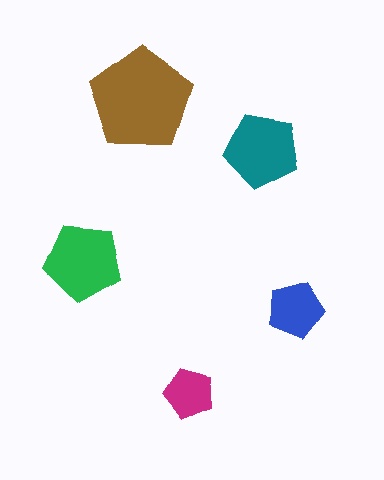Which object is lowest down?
The magenta pentagon is bottommost.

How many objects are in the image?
There are 5 objects in the image.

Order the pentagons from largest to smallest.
the brown one, the green one, the teal one, the blue one, the magenta one.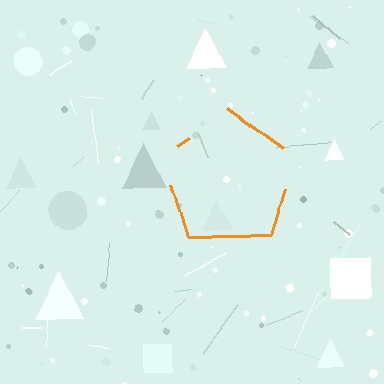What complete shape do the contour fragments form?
The contour fragments form a pentagon.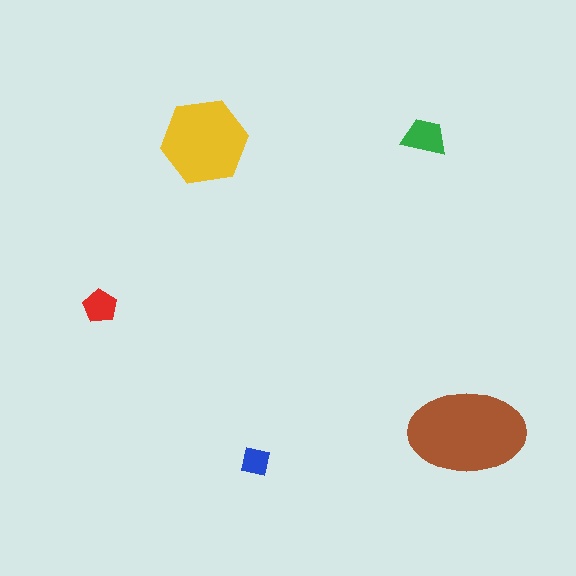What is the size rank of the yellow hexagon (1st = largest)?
2nd.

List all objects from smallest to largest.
The blue square, the red pentagon, the green trapezoid, the yellow hexagon, the brown ellipse.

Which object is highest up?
The green trapezoid is topmost.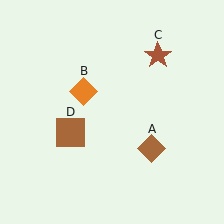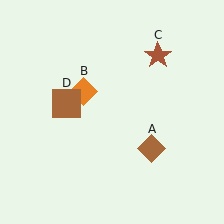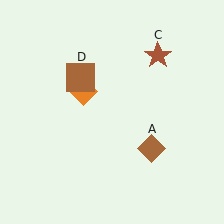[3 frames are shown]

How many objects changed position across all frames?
1 object changed position: brown square (object D).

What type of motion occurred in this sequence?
The brown square (object D) rotated clockwise around the center of the scene.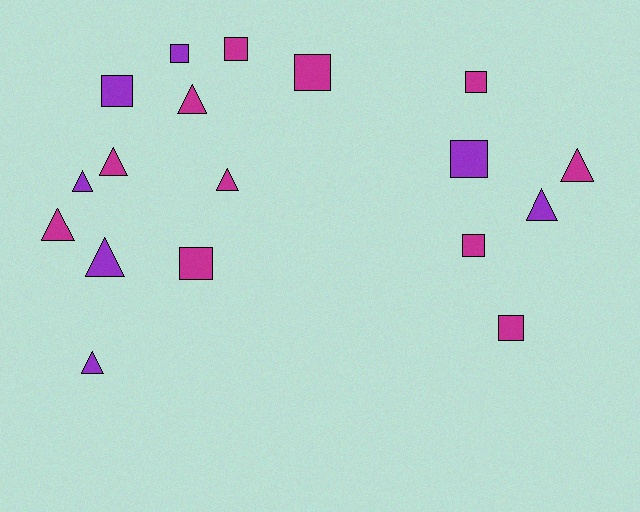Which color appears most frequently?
Magenta, with 11 objects.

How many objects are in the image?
There are 18 objects.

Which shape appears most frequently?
Square, with 9 objects.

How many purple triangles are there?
There are 4 purple triangles.